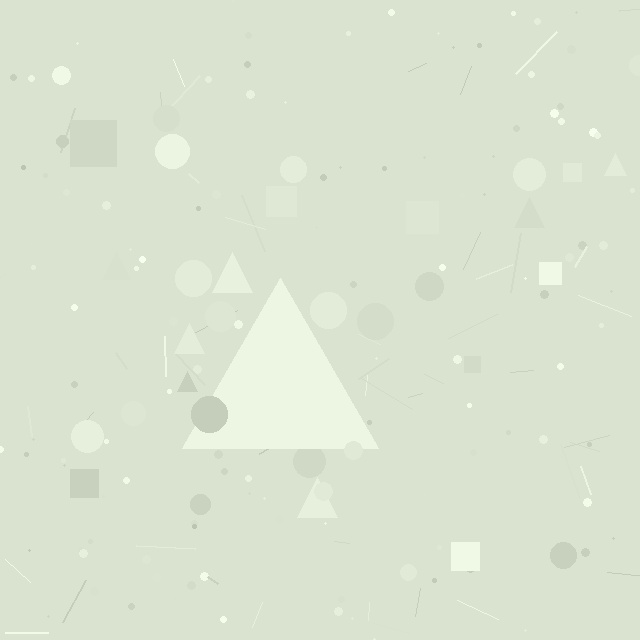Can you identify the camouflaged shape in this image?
The camouflaged shape is a triangle.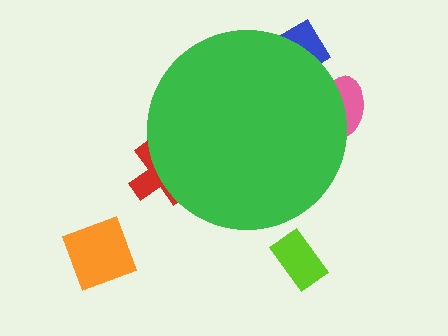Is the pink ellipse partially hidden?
Yes, the pink ellipse is partially hidden behind the green circle.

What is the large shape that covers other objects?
A green circle.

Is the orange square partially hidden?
No, the orange square is fully visible.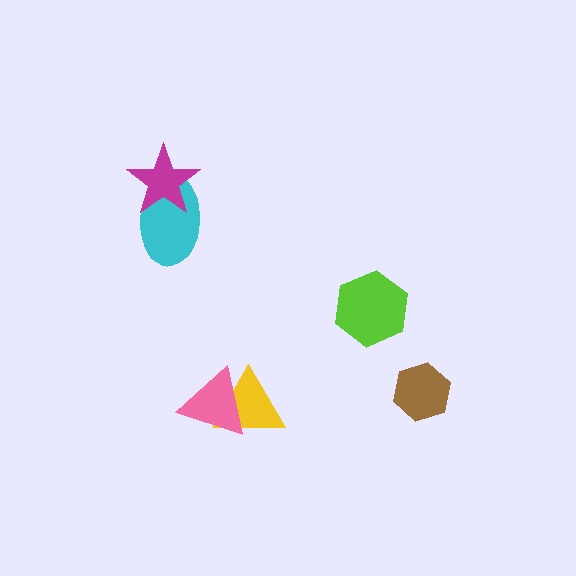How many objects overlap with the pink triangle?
1 object overlaps with the pink triangle.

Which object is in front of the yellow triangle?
The pink triangle is in front of the yellow triangle.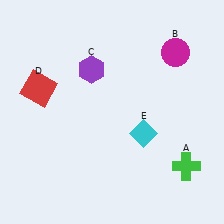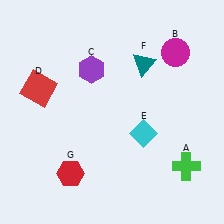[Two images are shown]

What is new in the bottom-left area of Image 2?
A red hexagon (G) was added in the bottom-left area of Image 2.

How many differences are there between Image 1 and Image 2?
There are 2 differences between the two images.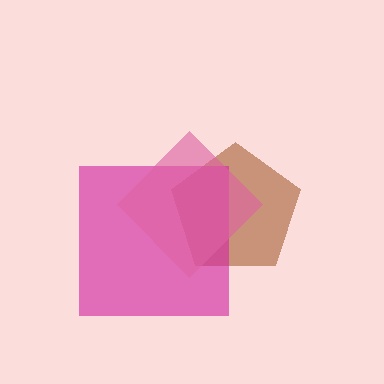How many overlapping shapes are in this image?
There are 3 overlapping shapes in the image.